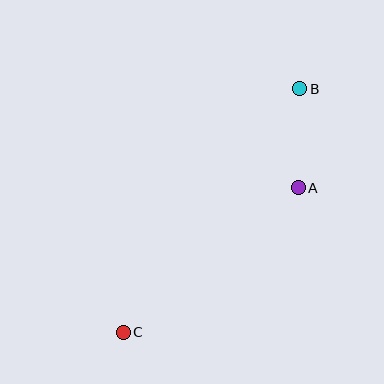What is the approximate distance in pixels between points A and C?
The distance between A and C is approximately 227 pixels.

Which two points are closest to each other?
Points A and B are closest to each other.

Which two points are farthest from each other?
Points B and C are farthest from each other.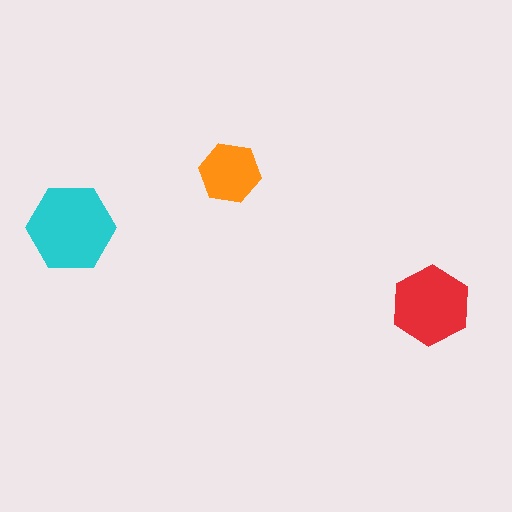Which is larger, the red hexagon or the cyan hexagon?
The cyan one.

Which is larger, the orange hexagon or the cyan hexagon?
The cyan one.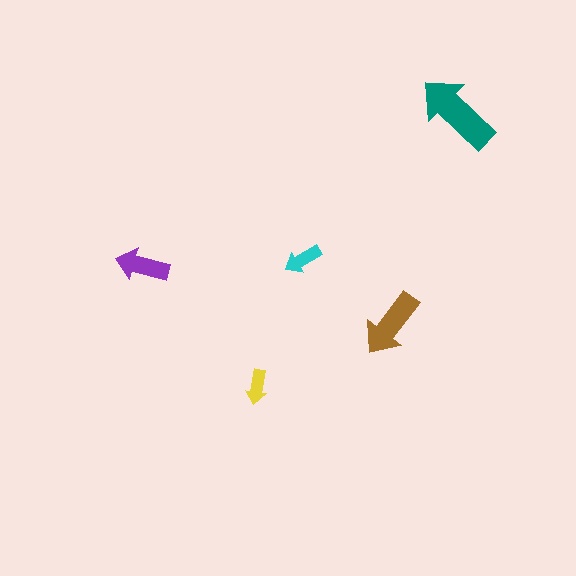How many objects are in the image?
There are 5 objects in the image.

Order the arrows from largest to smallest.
the teal one, the brown one, the purple one, the cyan one, the yellow one.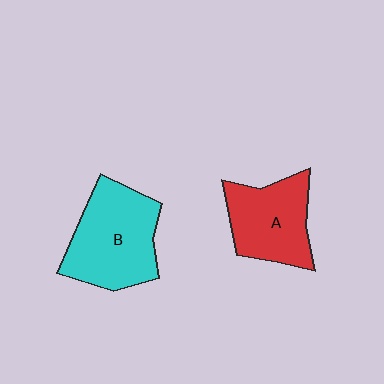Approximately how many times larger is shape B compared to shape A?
Approximately 1.2 times.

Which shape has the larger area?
Shape B (cyan).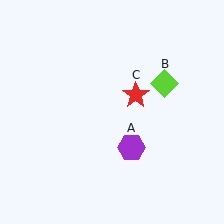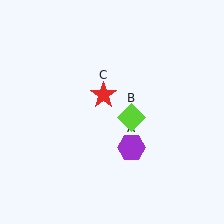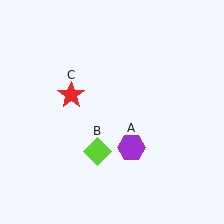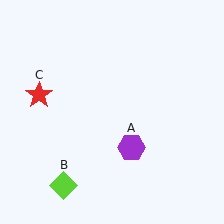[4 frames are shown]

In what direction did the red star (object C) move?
The red star (object C) moved left.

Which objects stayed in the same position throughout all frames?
Purple hexagon (object A) remained stationary.